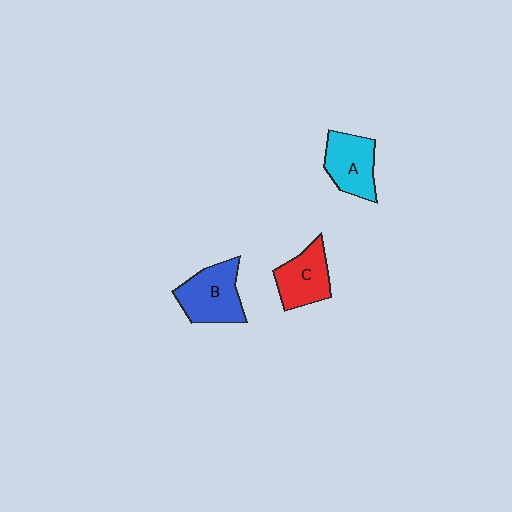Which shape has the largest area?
Shape B (blue).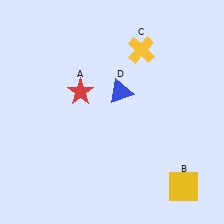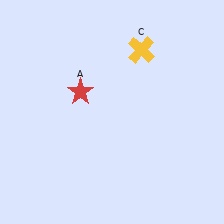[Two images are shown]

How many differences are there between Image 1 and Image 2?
There are 2 differences between the two images.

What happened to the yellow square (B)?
The yellow square (B) was removed in Image 2. It was in the bottom-right area of Image 1.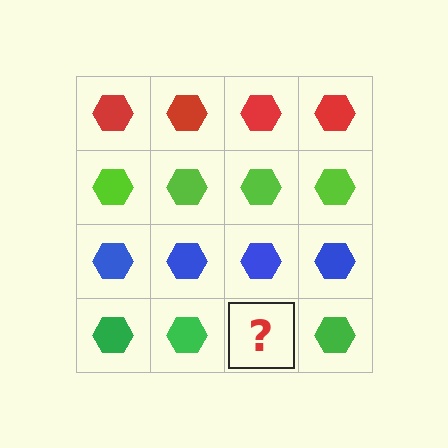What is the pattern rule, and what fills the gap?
The rule is that each row has a consistent color. The gap should be filled with a green hexagon.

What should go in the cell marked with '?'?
The missing cell should contain a green hexagon.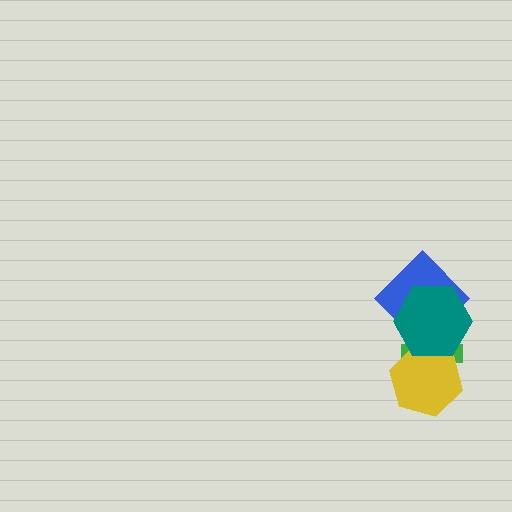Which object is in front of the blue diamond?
The teal hexagon is in front of the blue diamond.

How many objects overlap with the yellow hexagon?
2 objects overlap with the yellow hexagon.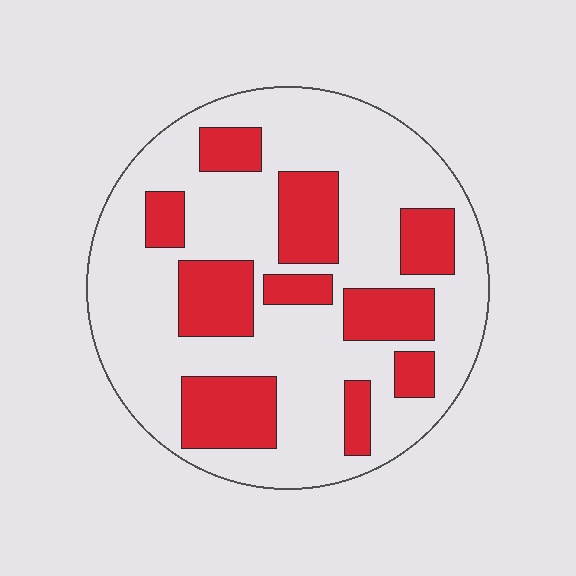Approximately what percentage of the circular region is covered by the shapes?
Approximately 30%.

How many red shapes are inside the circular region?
10.